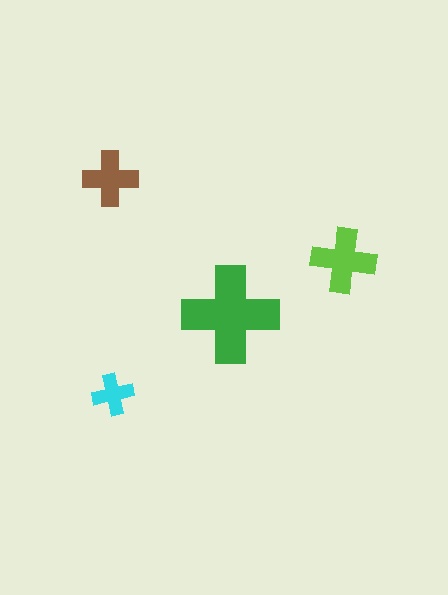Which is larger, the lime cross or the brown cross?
The lime one.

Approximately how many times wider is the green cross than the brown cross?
About 1.5 times wider.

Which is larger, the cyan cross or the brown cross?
The brown one.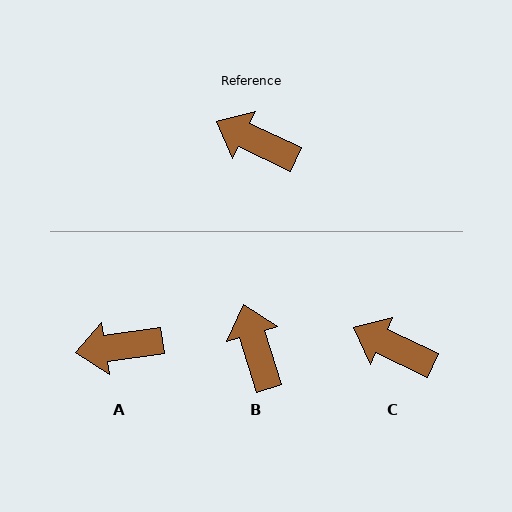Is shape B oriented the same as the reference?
No, it is off by about 48 degrees.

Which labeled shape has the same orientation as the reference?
C.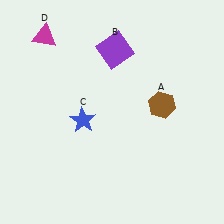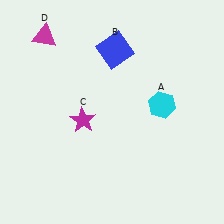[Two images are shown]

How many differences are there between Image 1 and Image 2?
There are 3 differences between the two images.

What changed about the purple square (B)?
In Image 1, B is purple. In Image 2, it changed to blue.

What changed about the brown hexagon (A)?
In Image 1, A is brown. In Image 2, it changed to cyan.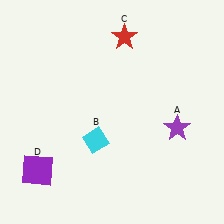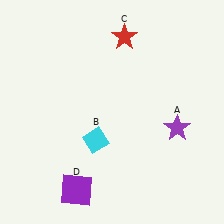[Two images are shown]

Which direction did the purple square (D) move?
The purple square (D) moved right.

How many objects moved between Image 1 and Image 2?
1 object moved between the two images.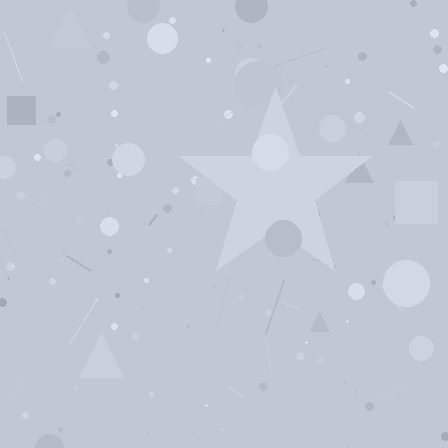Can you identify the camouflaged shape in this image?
The camouflaged shape is a star.